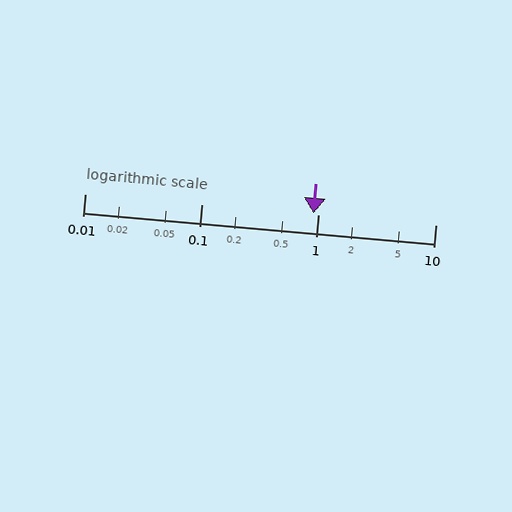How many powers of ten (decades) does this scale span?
The scale spans 3 decades, from 0.01 to 10.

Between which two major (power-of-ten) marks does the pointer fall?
The pointer is between 0.1 and 1.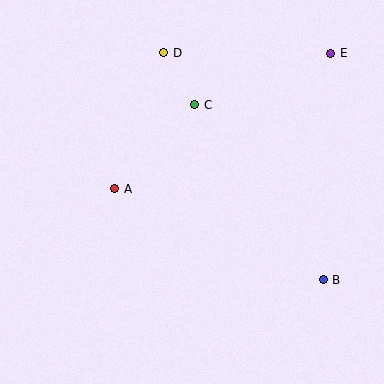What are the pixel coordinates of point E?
Point E is at (331, 53).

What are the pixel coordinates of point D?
Point D is at (164, 53).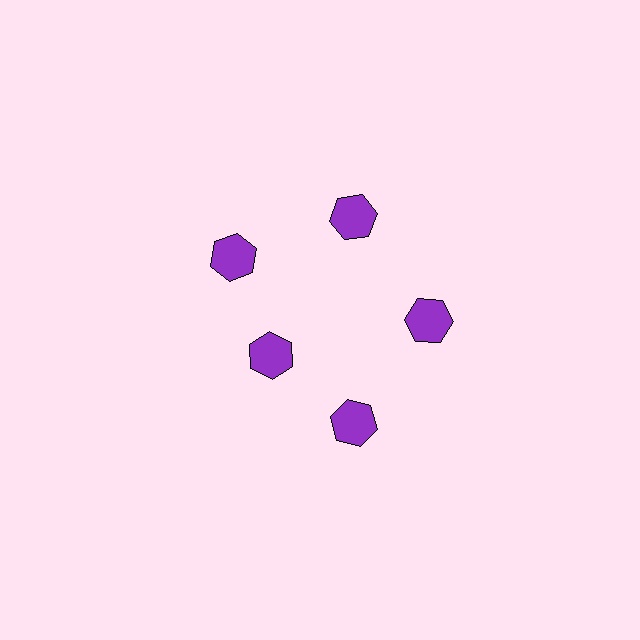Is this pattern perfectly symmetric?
No. The 5 purple hexagons are arranged in a ring, but one element near the 8 o'clock position is pulled inward toward the center, breaking the 5-fold rotational symmetry.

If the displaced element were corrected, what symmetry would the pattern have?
It would have 5-fold rotational symmetry — the pattern would map onto itself every 72 degrees.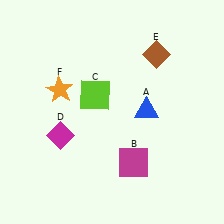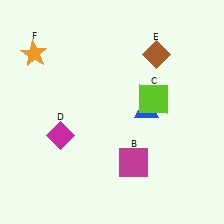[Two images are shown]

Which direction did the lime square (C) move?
The lime square (C) moved right.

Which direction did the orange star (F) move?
The orange star (F) moved up.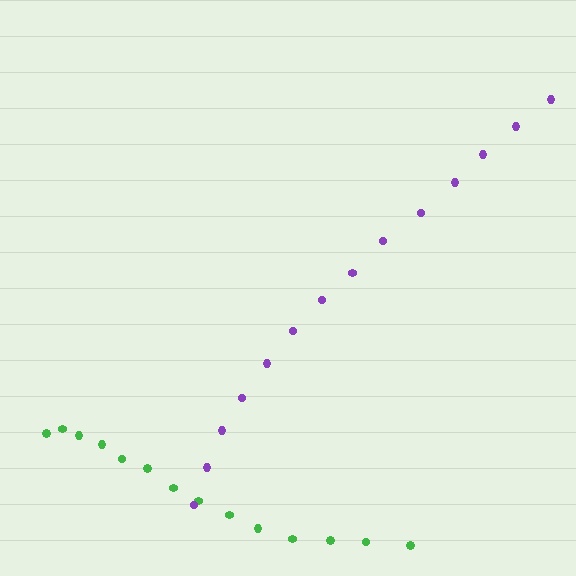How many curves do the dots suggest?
There are 2 distinct paths.